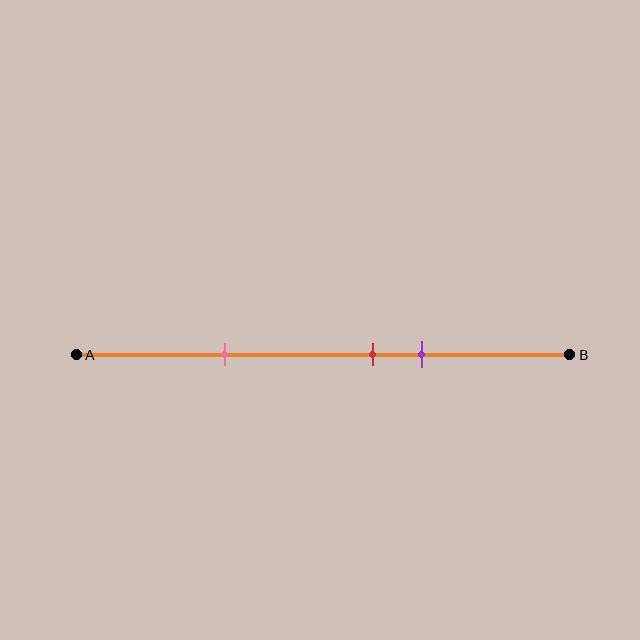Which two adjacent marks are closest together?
The red and purple marks are the closest adjacent pair.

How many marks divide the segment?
There are 3 marks dividing the segment.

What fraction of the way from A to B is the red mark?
The red mark is approximately 60% (0.6) of the way from A to B.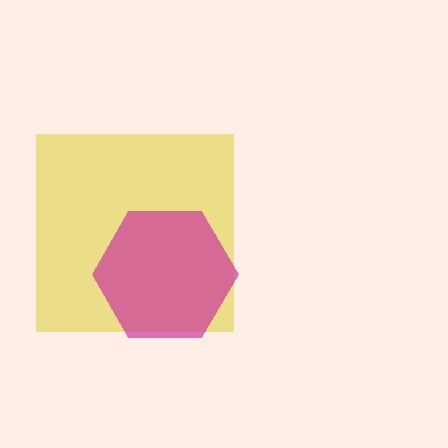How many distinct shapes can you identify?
There are 2 distinct shapes: a yellow square, a magenta hexagon.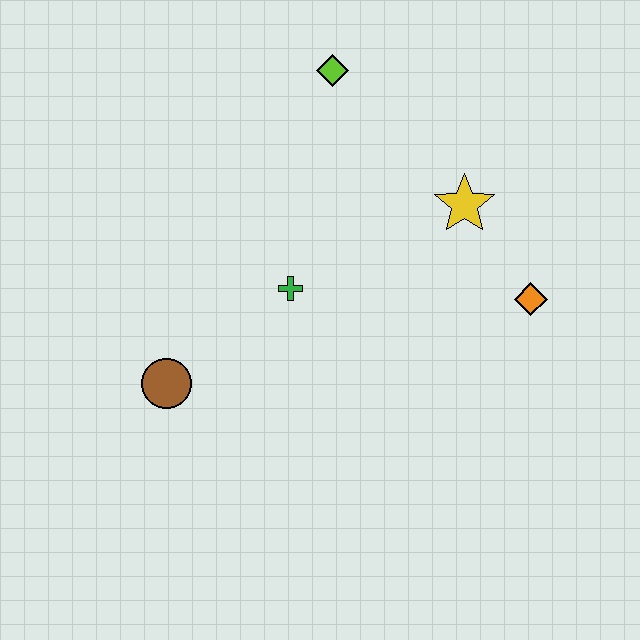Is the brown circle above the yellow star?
No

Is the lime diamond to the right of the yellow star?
No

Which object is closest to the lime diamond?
The yellow star is closest to the lime diamond.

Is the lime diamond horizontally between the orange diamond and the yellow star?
No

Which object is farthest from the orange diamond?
The brown circle is farthest from the orange diamond.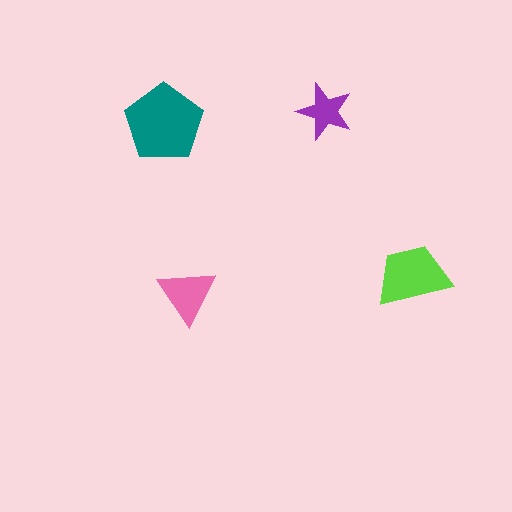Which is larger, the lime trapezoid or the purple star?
The lime trapezoid.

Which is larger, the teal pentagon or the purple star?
The teal pentagon.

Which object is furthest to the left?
The teal pentagon is leftmost.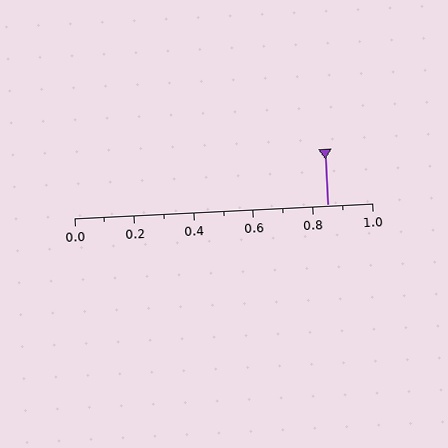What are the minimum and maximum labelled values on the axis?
The axis runs from 0.0 to 1.0.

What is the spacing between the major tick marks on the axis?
The major ticks are spaced 0.2 apart.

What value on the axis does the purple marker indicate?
The marker indicates approximately 0.85.